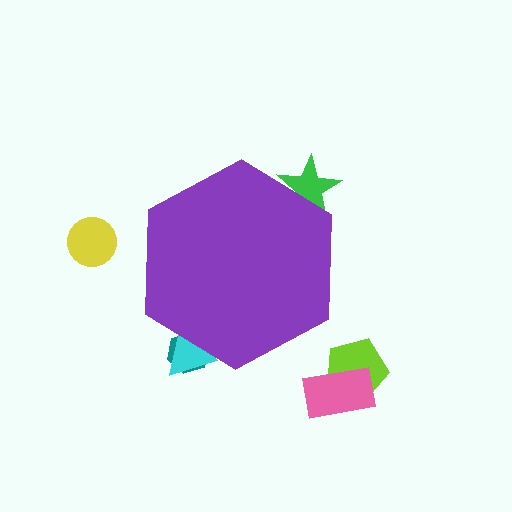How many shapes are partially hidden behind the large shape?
3 shapes are partially hidden.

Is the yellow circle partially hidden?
No, the yellow circle is fully visible.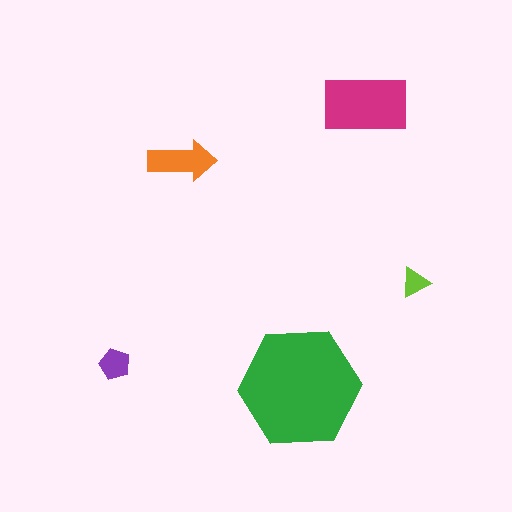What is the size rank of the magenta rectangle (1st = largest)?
2nd.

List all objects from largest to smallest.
The green hexagon, the magenta rectangle, the orange arrow, the purple pentagon, the lime triangle.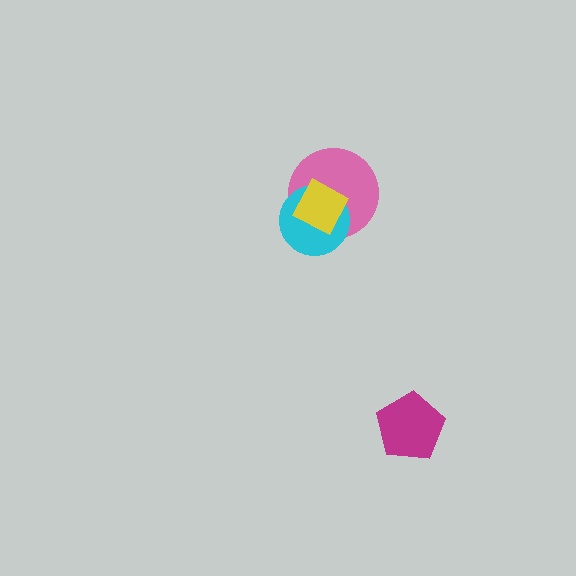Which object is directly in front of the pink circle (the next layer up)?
The cyan circle is directly in front of the pink circle.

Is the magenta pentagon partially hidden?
No, no other shape covers it.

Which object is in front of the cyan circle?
The yellow diamond is in front of the cyan circle.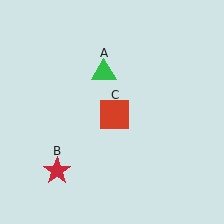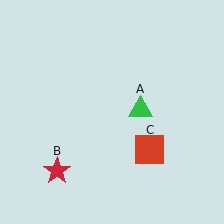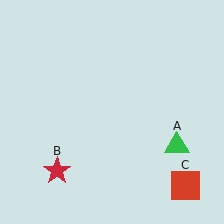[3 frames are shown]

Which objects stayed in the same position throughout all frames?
Red star (object B) remained stationary.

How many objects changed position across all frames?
2 objects changed position: green triangle (object A), red square (object C).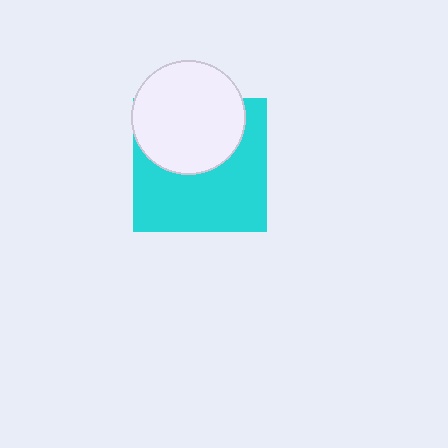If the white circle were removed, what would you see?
You would see the complete cyan square.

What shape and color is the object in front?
The object in front is a white circle.